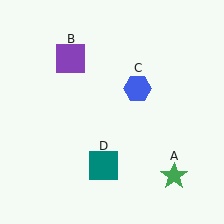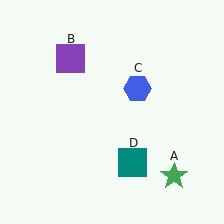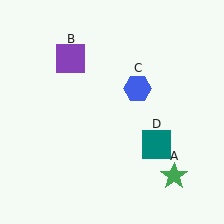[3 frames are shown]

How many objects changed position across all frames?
1 object changed position: teal square (object D).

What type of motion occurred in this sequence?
The teal square (object D) rotated counterclockwise around the center of the scene.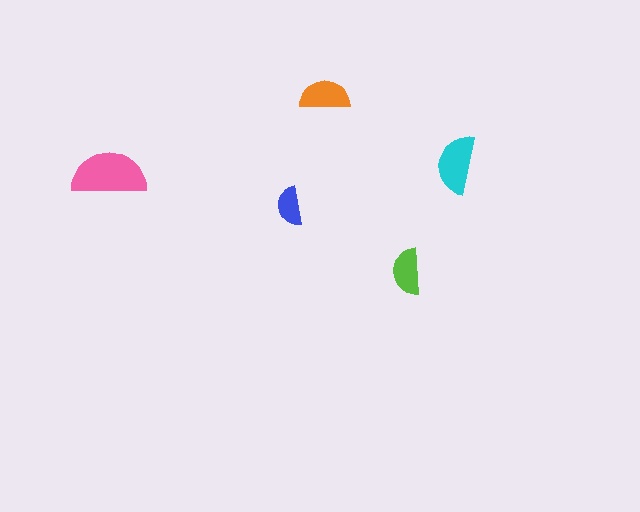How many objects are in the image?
There are 5 objects in the image.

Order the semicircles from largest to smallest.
the pink one, the cyan one, the orange one, the lime one, the blue one.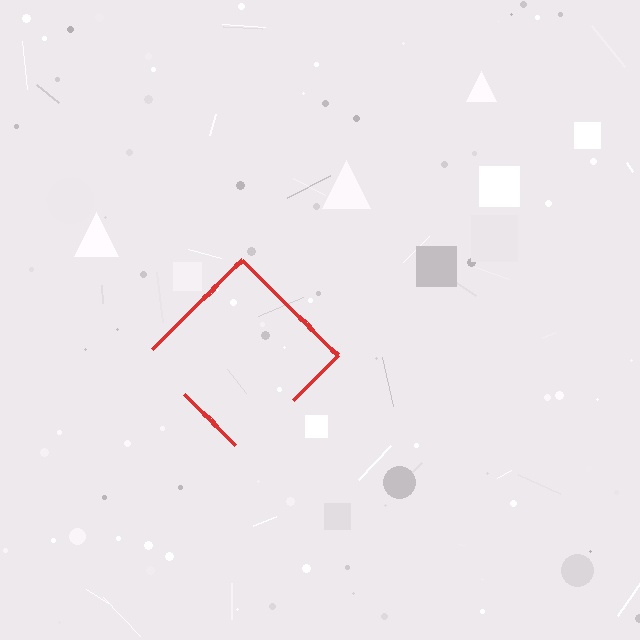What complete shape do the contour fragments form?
The contour fragments form a diamond.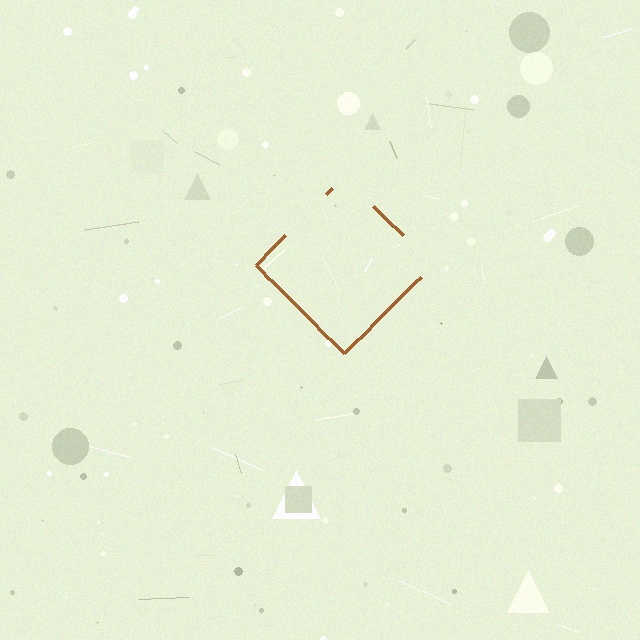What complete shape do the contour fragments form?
The contour fragments form a diamond.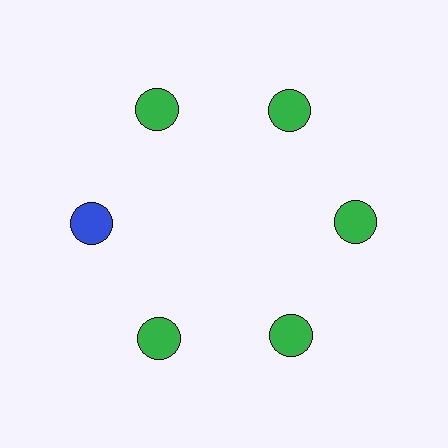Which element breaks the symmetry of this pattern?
The blue circle at roughly the 9 o'clock position breaks the symmetry. All other shapes are green circles.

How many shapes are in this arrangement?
There are 6 shapes arranged in a ring pattern.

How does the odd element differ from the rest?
It has a different color: blue instead of green.